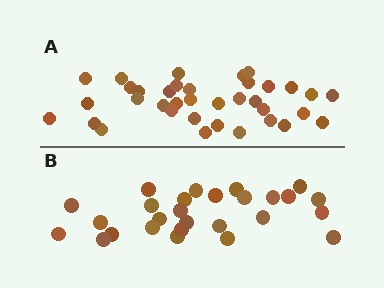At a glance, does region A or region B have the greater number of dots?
Region A (the top region) has more dots.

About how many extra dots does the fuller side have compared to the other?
Region A has roughly 8 or so more dots than region B.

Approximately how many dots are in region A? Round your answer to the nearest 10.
About 40 dots. (The exact count is 36, which rounds to 40.)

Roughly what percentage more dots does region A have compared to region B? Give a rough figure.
About 35% more.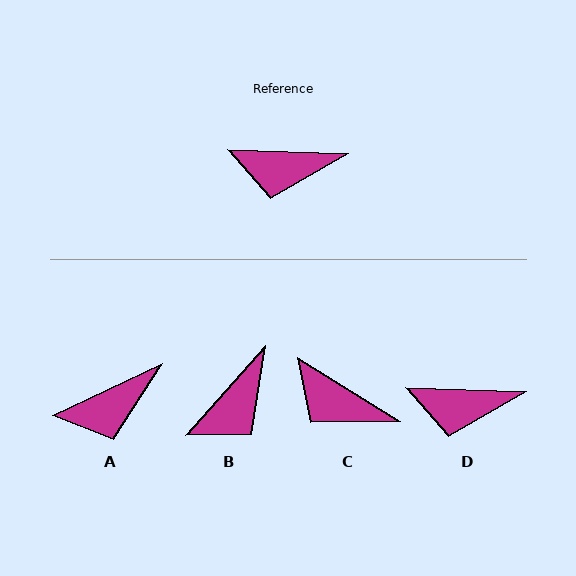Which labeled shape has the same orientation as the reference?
D.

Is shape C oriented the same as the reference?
No, it is off by about 30 degrees.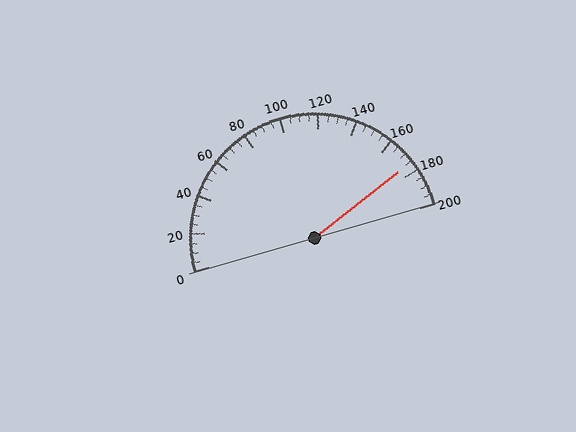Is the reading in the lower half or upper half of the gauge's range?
The reading is in the upper half of the range (0 to 200).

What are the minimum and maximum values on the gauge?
The gauge ranges from 0 to 200.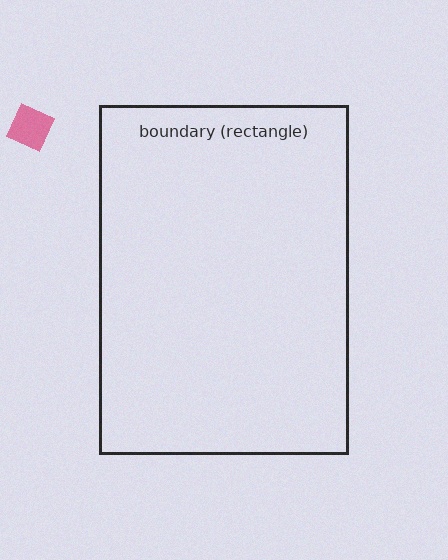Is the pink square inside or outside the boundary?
Outside.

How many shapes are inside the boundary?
0 inside, 1 outside.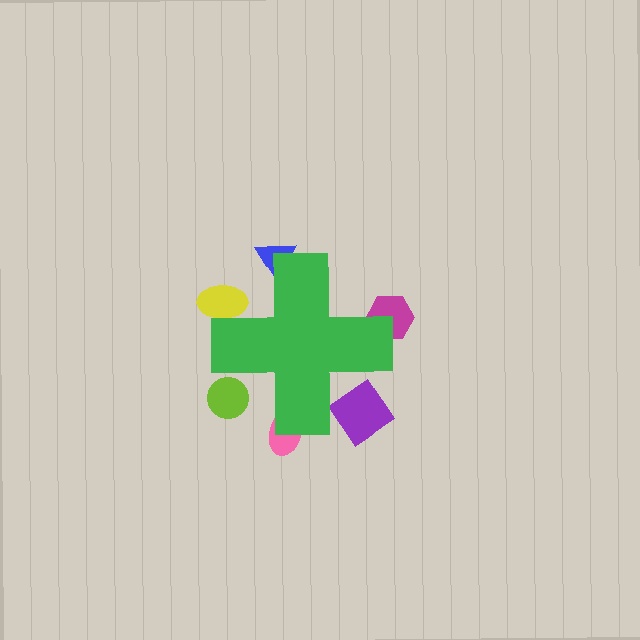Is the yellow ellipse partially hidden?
Yes, the yellow ellipse is partially hidden behind the green cross.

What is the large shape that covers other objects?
A green cross.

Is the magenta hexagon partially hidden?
Yes, the magenta hexagon is partially hidden behind the green cross.